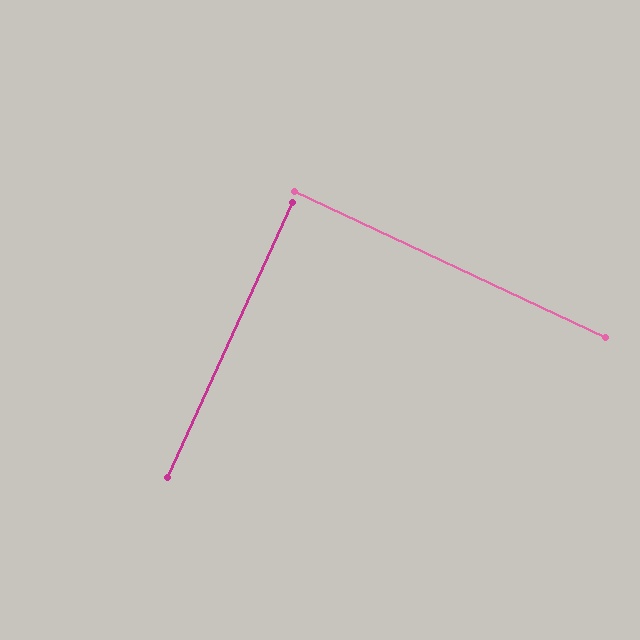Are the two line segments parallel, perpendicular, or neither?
Perpendicular — they meet at approximately 90°.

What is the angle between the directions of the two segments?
Approximately 90 degrees.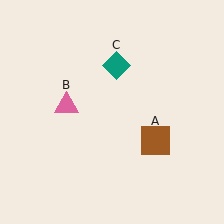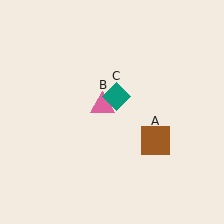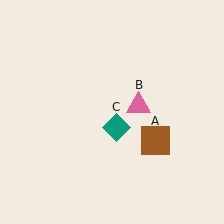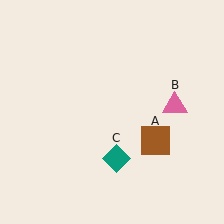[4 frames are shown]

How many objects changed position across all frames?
2 objects changed position: pink triangle (object B), teal diamond (object C).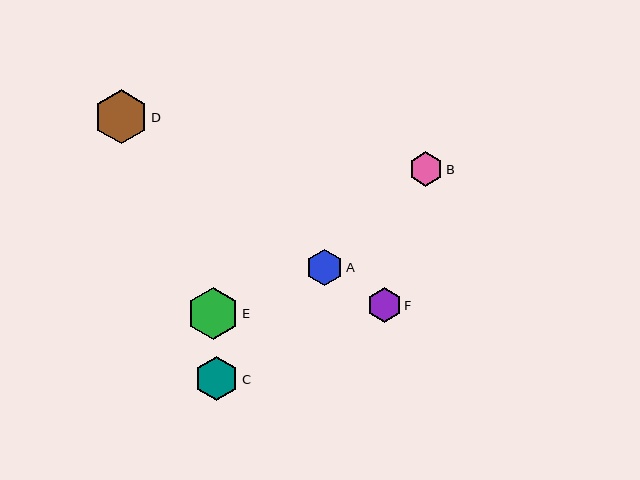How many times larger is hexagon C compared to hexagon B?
Hexagon C is approximately 1.3 times the size of hexagon B.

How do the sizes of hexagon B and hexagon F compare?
Hexagon B and hexagon F are approximately the same size.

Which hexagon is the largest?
Hexagon D is the largest with a size of approximately 54 pixels.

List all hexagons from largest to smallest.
From largest to smallest: D, E, C, A, B, F.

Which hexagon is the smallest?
Hexagon F is the smallest with a size of approximately 34 pixels.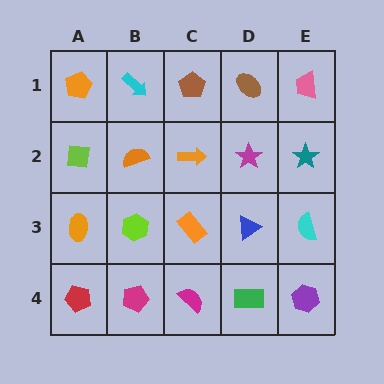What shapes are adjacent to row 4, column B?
A lime hexagon (row 3, column B), a red pentagon (row 4, column A), a magenta semicircle (row 4, column C).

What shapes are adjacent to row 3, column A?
A lime square (row 2, column A), a red pentagon (row 4, column A), a lime hexagon (row 3, column B).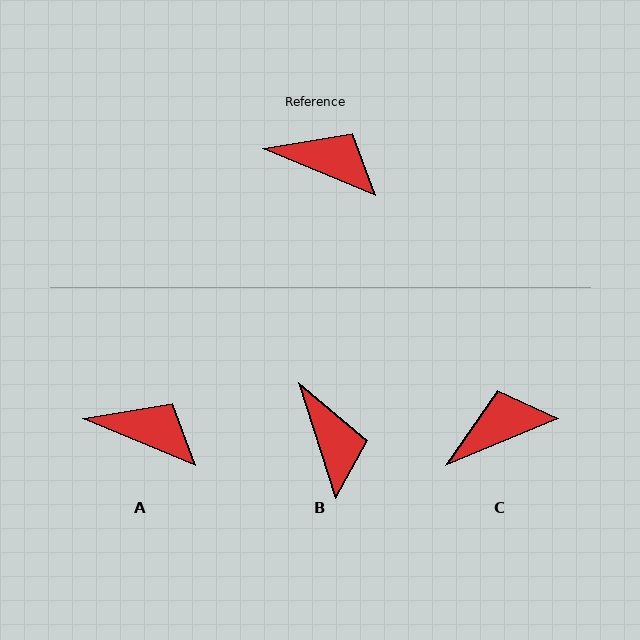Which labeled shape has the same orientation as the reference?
A.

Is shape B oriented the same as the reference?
No, it is off by about 50 degrees.